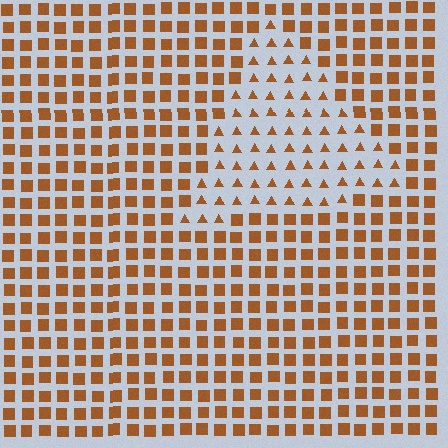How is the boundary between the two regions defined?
The boundary is defined by a change in element shape: triangles inside vs. squares outside. All elements share the same color and spacing.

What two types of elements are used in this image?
The image uses triangles inside the triangle region and squares outside it.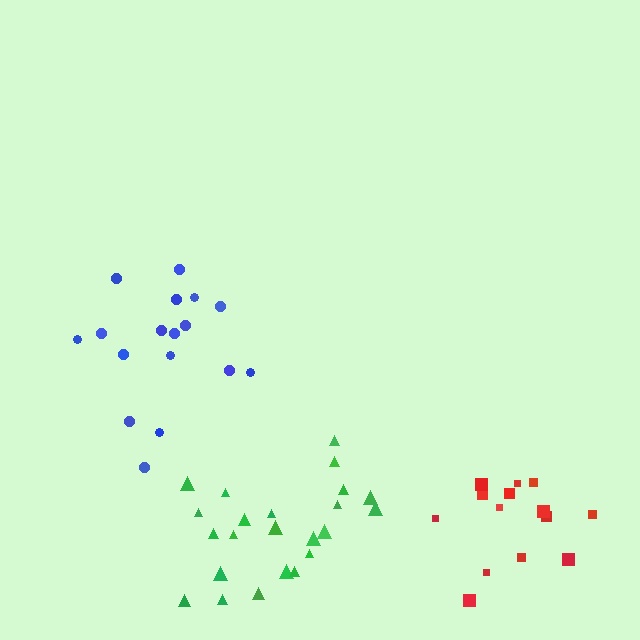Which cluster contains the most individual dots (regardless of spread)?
Green (23).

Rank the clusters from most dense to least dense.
red, blue, green.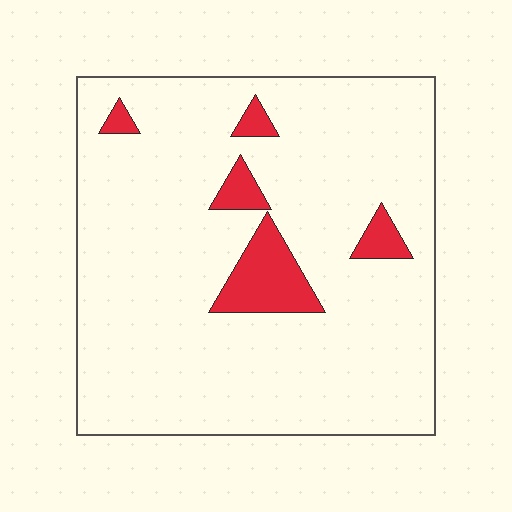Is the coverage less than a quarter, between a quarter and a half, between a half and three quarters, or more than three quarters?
Less than a quarter.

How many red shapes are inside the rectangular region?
5.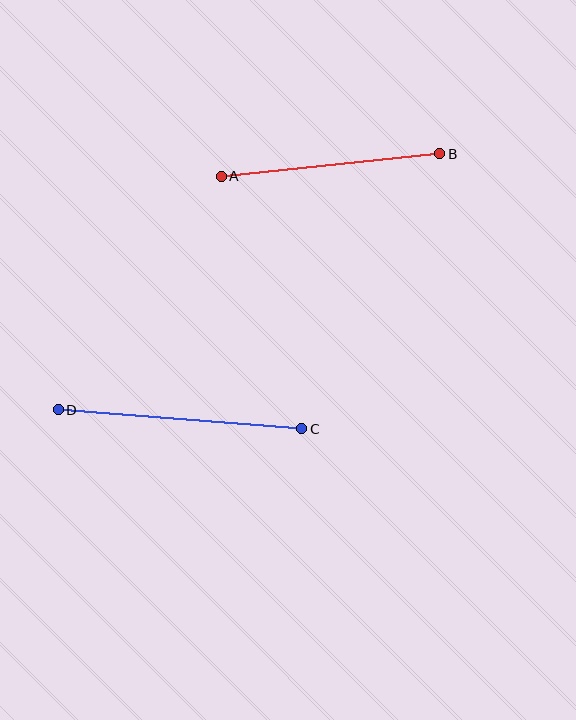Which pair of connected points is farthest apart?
Points C and D are farthest apart.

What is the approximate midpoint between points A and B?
The midpoint is at approximately (331, 165) pixels.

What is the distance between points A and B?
The distance is approximately 220 pixels.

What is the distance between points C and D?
The distance is approximately 244 pixels.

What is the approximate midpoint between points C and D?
The midpoint is at approximately (180, 419) pixels.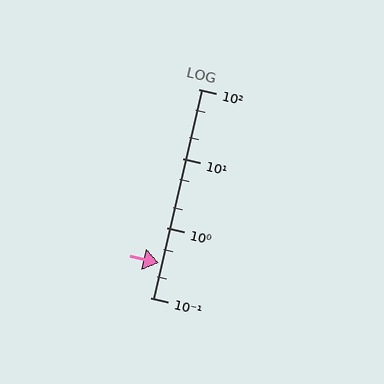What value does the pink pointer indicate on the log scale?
The pointer indicates approximately 0.31.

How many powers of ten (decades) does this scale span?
The scale spans 3 decades, from 0.1 to 100.